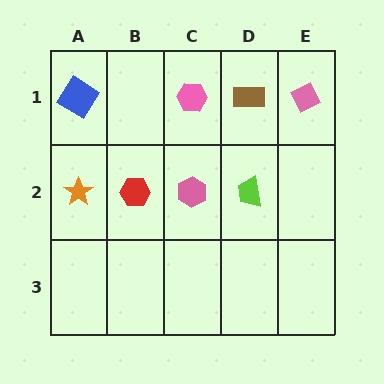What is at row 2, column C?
A pink hexagon.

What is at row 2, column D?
A lime trapezoid.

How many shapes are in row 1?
4 shapes.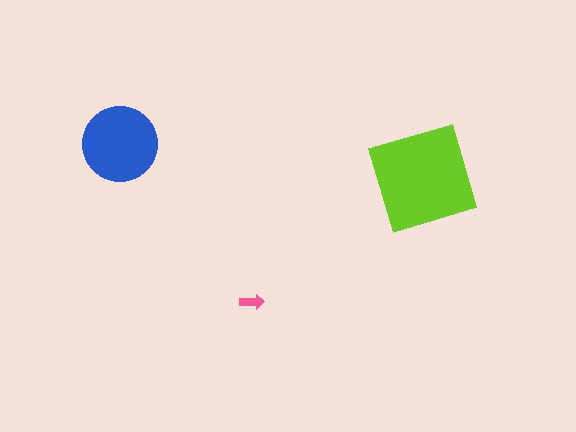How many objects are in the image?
There are 3 objects in the image.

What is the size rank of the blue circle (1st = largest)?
2nd.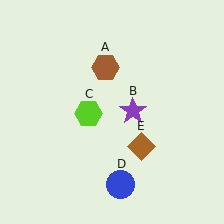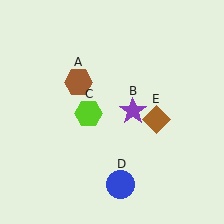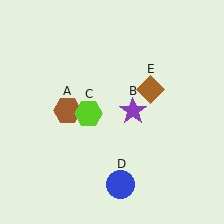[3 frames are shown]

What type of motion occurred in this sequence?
The brown hexagon (object A), brown diamond (object E) rotated counterclockwise around the center of the scene.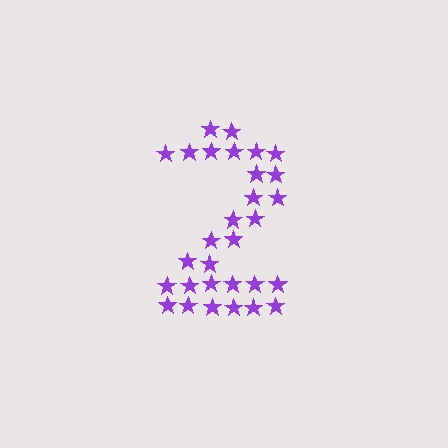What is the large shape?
The large shape is the digit 2.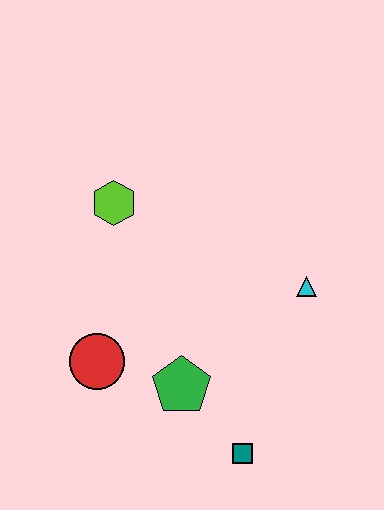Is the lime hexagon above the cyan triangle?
Yes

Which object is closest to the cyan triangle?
The green pentagon is closest to the cyan triangle.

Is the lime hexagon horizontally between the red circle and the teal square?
Yes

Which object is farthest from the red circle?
The cyan triangle is farthest from the red circle.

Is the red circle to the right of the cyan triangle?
No